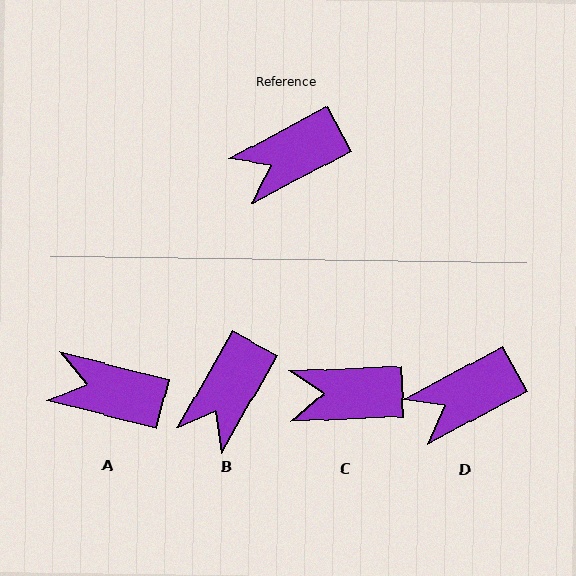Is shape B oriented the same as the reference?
No, it is off by about 32 degrees.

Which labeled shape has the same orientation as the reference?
D.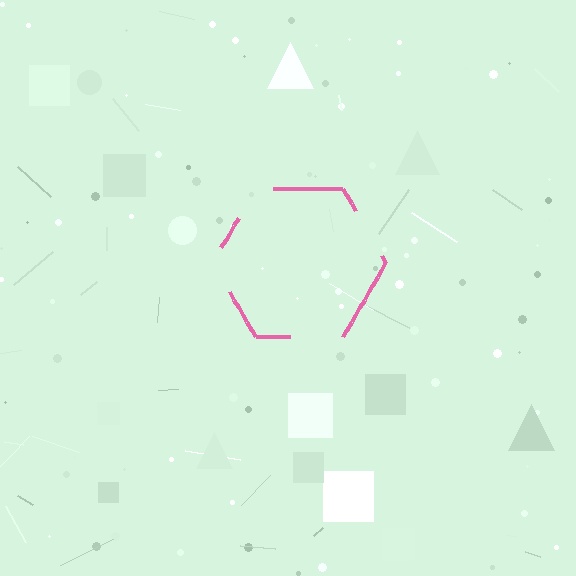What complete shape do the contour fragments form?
The contour fragments form a hexagon.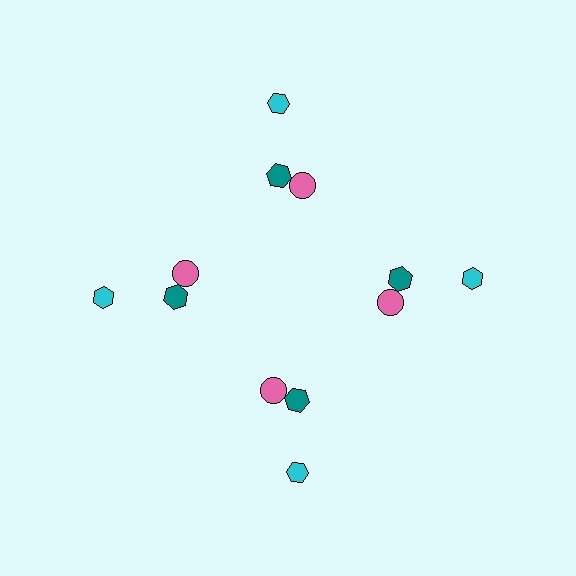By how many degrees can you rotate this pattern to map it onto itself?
The pattern maps onto itself every 90 degrees of rotation.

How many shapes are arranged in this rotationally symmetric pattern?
There are 12 shapes, arranged in 4 groups of 3.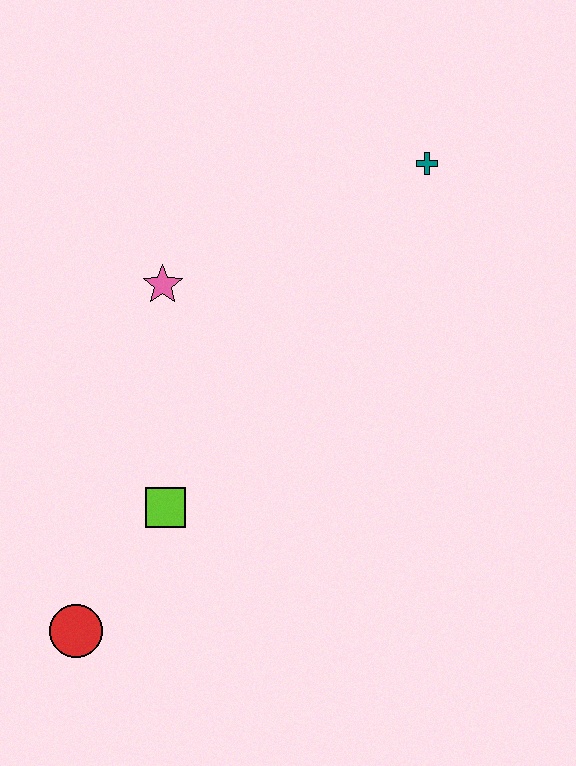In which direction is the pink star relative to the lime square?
The pink star is above the lime square.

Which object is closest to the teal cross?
The pink star is closest to the teal cross.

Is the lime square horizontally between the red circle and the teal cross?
Yes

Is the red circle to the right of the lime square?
No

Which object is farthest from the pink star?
The red circle is farthest from the pink star.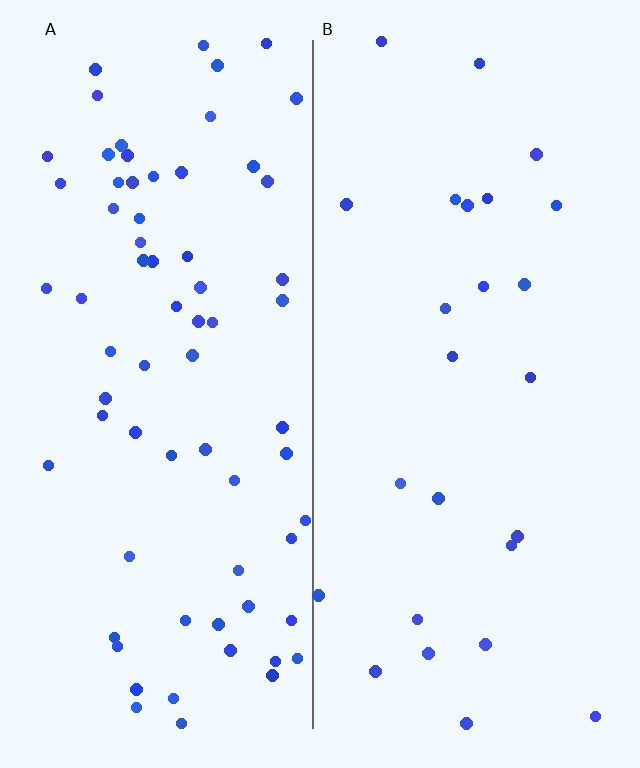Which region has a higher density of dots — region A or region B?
A (the left).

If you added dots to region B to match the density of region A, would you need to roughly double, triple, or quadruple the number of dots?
Approximately triple.